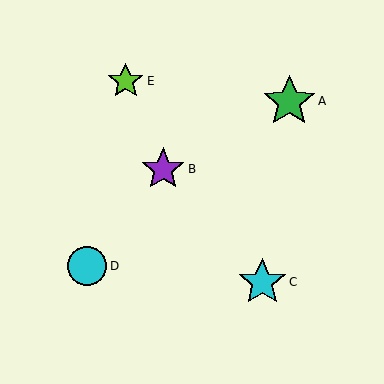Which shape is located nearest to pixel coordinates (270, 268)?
The cyan star (labeled C) at (262, 282) is nearest to that location.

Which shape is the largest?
The green star (labeled A) is the largest.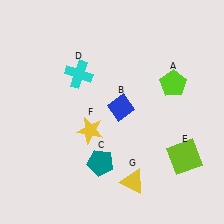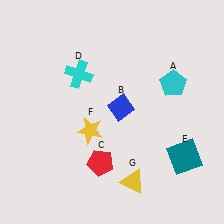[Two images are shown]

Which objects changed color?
A changed from lime to cyan. C changed from teal to red. E changed from lime to teal.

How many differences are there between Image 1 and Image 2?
There are 3 differences between the two images.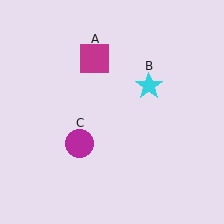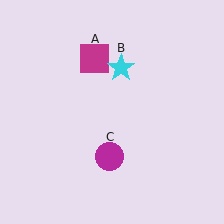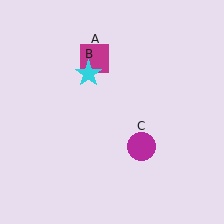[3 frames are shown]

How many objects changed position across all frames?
2 objects changed position: cyan star (object B), magenta circle (object C).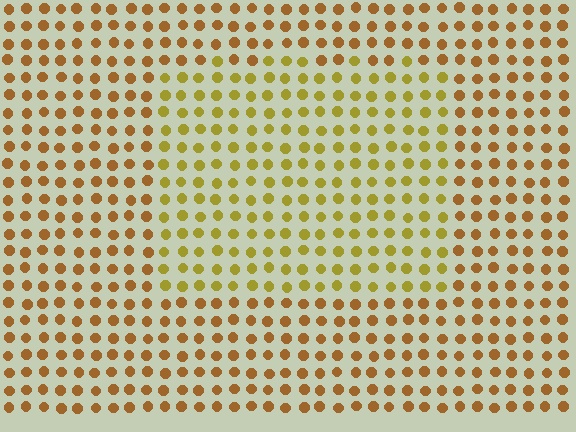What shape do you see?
I see a rectangle.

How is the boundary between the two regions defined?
The boundary is defined purely by a slight shift in hue (about 27 degrees). Spacing, size, and orientation are identical on both sides.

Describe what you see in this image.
The image is filled with small brown elements in a uniform arrangement. A rectangle-shaped region is visible where the elements are tinted to a slightly different hue, forming a subtle color boundary.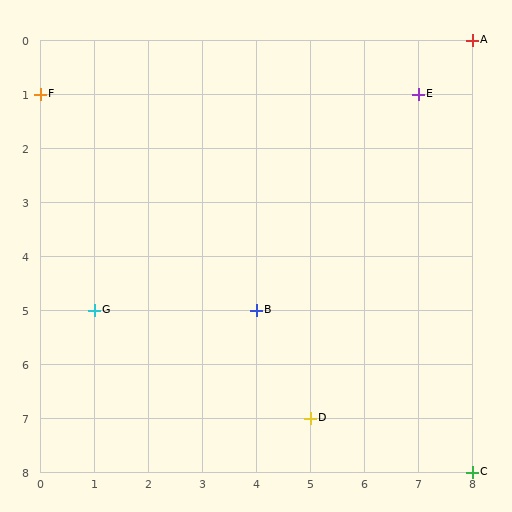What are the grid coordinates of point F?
Point F is at grid coordinates (0, 1).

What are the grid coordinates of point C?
Point C is at grid coordinates (8, 8).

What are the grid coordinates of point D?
Point D is at grid coordinates (5, 7).